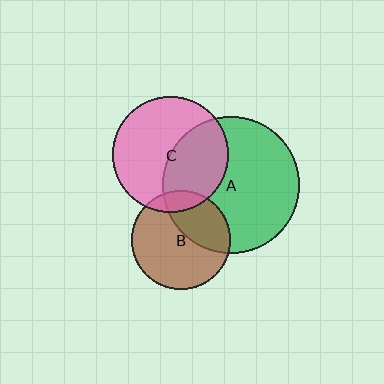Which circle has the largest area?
Circle A (green).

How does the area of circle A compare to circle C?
Approximately 1.4 times.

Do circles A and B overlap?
Yes.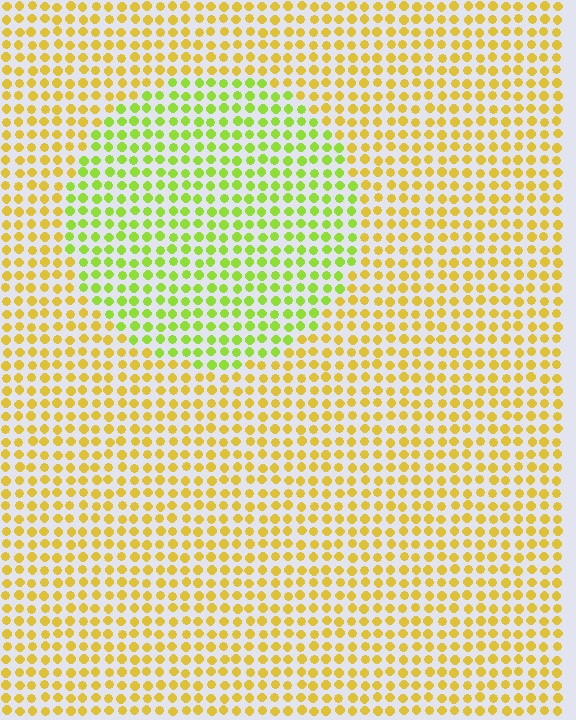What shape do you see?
I see a circle.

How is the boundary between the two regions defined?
The boundary is defined purely by a slight shift in hue (about 39 degrees). Spacing, size, and orientation are identical on both sides.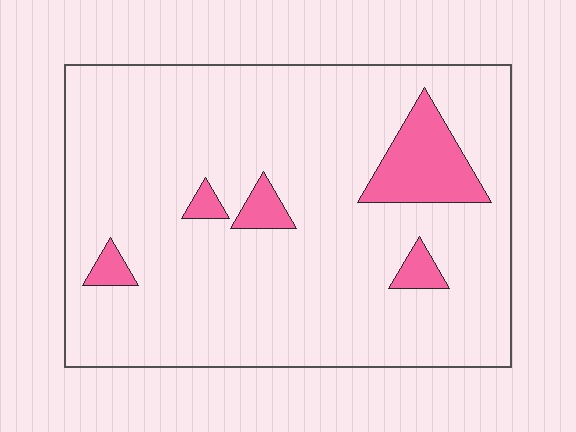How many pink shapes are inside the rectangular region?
5.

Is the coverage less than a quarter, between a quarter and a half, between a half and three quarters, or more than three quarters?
Less than a quarter.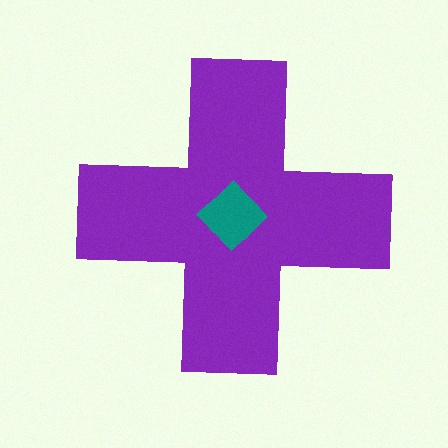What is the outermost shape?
The purple cross.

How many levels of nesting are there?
2.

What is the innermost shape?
The teal diamond.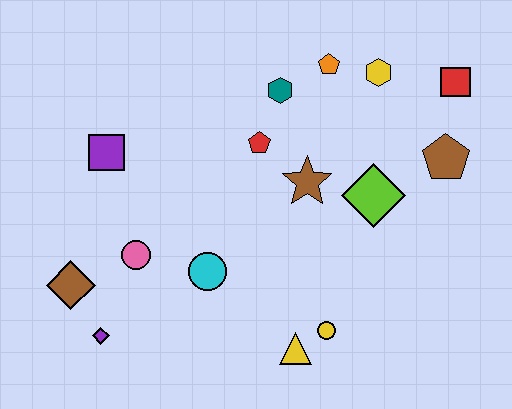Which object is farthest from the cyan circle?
The red square is farthest from the cyan circle.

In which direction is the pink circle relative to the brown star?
The pink circle is to the left of the brown star.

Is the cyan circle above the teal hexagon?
No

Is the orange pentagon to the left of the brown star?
No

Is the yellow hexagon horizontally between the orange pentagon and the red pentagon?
No